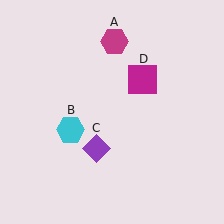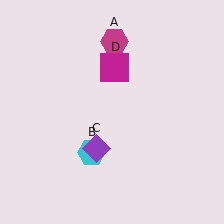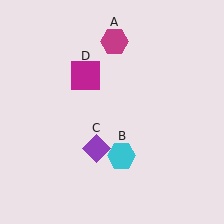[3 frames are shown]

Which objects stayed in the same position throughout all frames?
Magenta hexagon (object A) and purple diamond (object C) remained stationary.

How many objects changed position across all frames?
2 objects changed position: cyan hexagon (object B), magenta square (object D).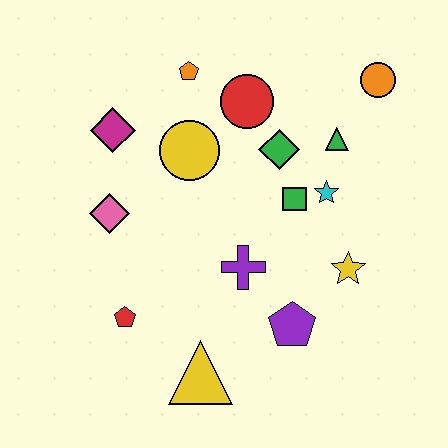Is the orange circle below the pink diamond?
No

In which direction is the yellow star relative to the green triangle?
The yellow star is below the green triangle.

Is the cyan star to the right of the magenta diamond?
Yes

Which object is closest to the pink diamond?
The magenta diamond is closest to the pink diamond.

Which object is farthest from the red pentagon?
The orange circle is farthest from the red pentagon.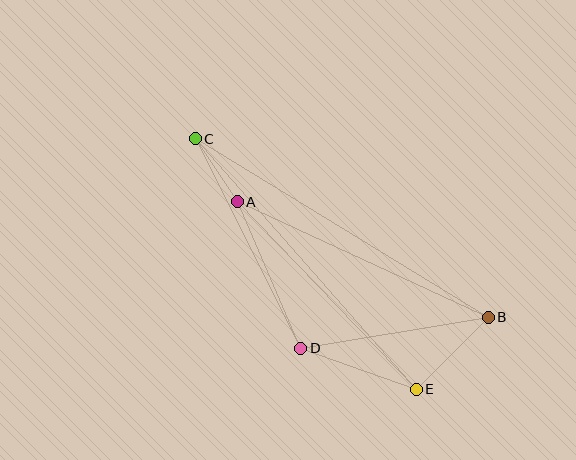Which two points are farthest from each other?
Points B and C are farthest from each other.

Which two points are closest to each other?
Points A and C are closest to each other.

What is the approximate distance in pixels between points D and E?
The distance between D and E is approximately 123 pixels.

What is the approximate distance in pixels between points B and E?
The distance between B and E is approximately 102 pixels.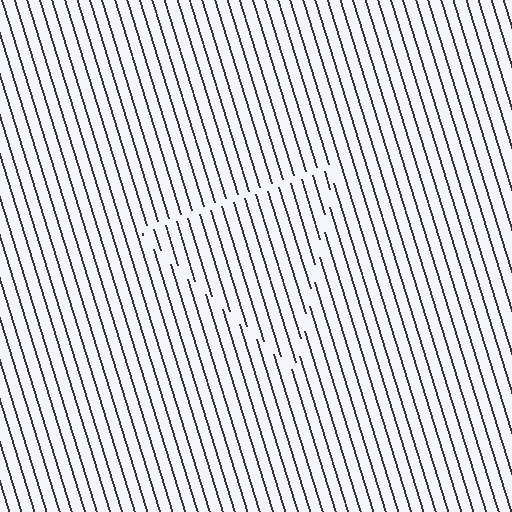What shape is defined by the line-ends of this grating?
An illusory triangle. The interior of the shape contains the same grating, shifted by half a period — the contour is defined by the phase discontinuity where line-ends from the inner and outer gratings abut.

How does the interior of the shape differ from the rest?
The interior of the shape contains the same grating, shifted by half a period — the contour is defined by the phase discontinuity where line-ends from the inner and outer gratings abut.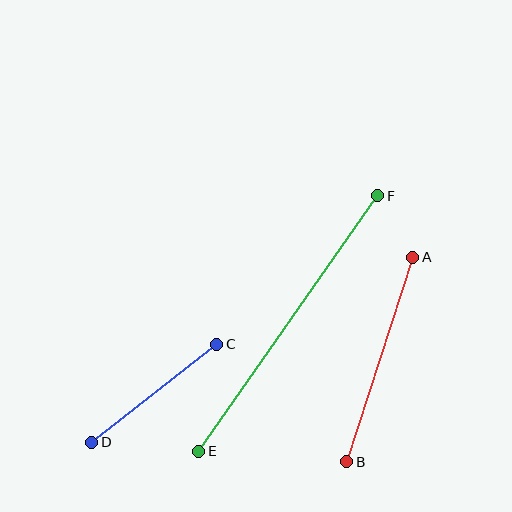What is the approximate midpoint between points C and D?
The midpoint is at approximately (154, 393) pixels.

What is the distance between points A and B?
The distance is approximately 215 pixels.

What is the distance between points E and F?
The distance is approximately 312 pixels.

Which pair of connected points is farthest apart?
Points E and F are farthest apart.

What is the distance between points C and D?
The distance is approximately 159 pixels.